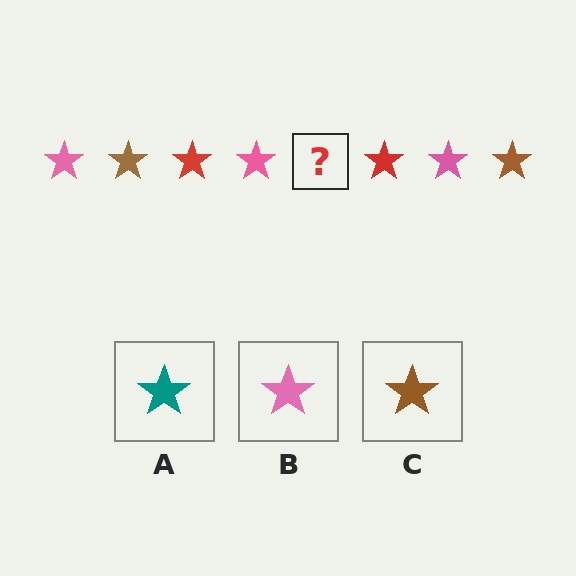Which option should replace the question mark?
Option C.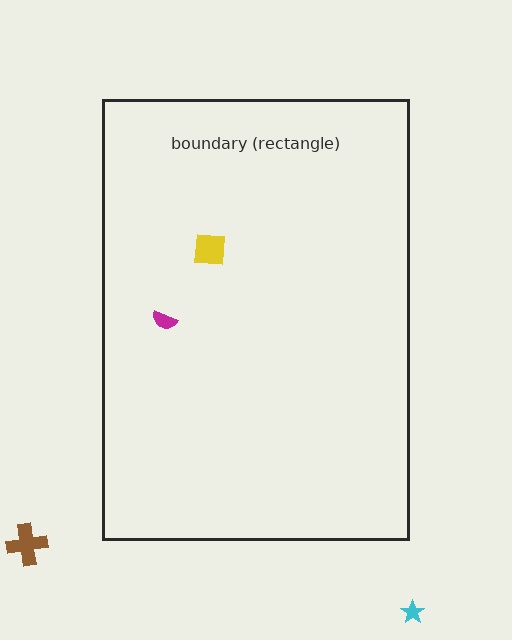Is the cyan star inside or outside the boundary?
Outside.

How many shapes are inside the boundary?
2 inside, 2 outside.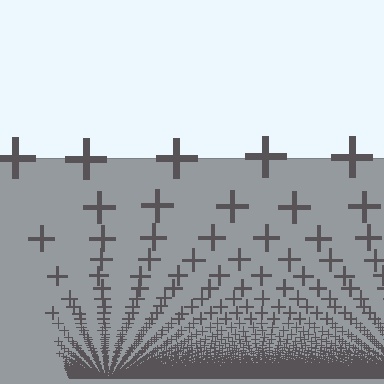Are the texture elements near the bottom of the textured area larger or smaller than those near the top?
Smaller. The gradient is inverted — elements near the bottom are smaller and denser.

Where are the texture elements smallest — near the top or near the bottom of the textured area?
Near the bottom.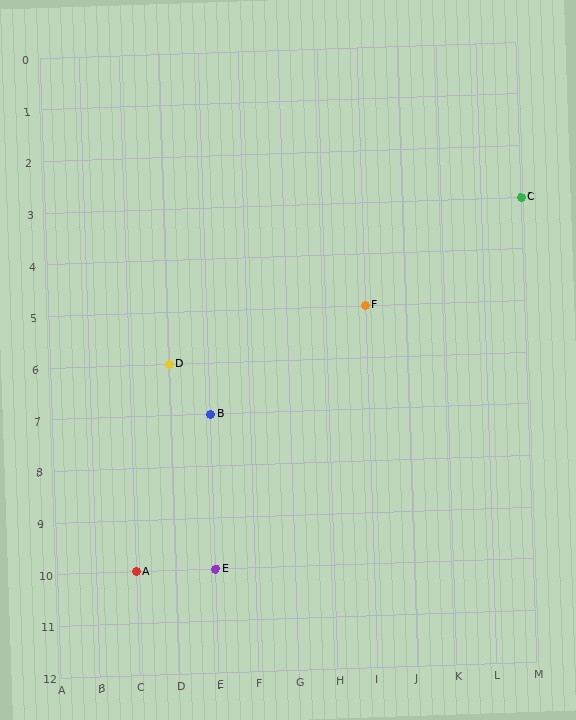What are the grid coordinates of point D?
Point D is at grid coordinates (D, 6).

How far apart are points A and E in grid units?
Points A and E are 2 columns apart.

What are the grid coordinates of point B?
Point B is at grid coordinates (E, 7).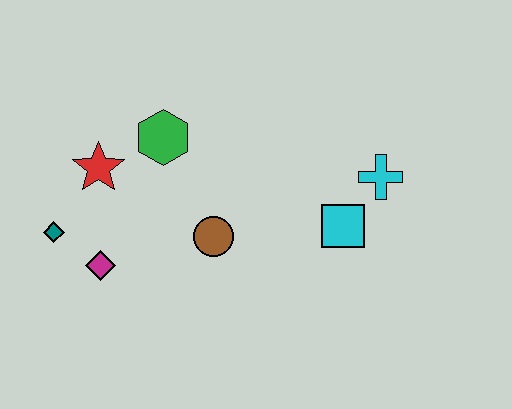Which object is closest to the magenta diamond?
The teal diamond is closest to the magenta diamond.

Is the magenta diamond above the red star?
No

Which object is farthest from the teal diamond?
The cyan cross is farthest from the teal diamond.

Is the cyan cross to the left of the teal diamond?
No